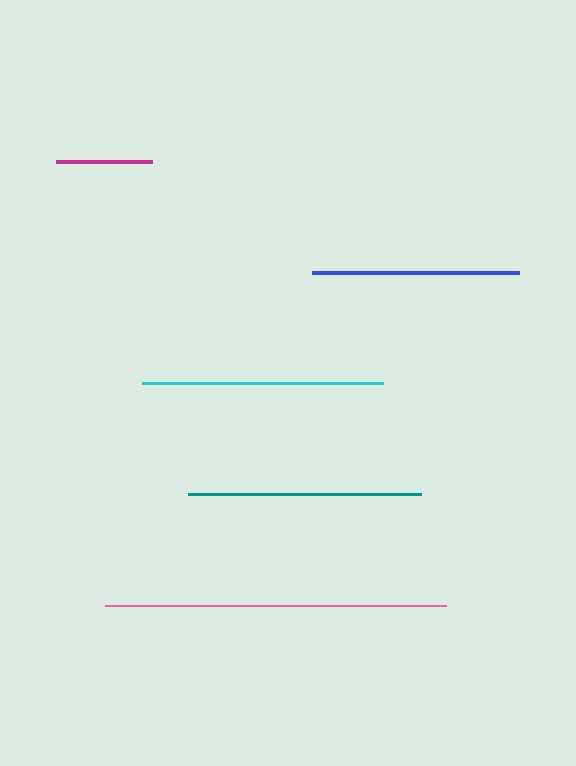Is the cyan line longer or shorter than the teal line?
The cyan line is longer than the teal line.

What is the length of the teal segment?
The teal segment is approximately 233 pixels long.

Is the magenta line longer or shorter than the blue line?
The blue line is longer than the magenta line.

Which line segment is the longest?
The pink line is the longest at approximately 341 pixels.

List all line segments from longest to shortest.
From longest to shortest: pink, cyan, teal, blue, magenta.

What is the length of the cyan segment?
The cyan segment is approximately 241 pixels long.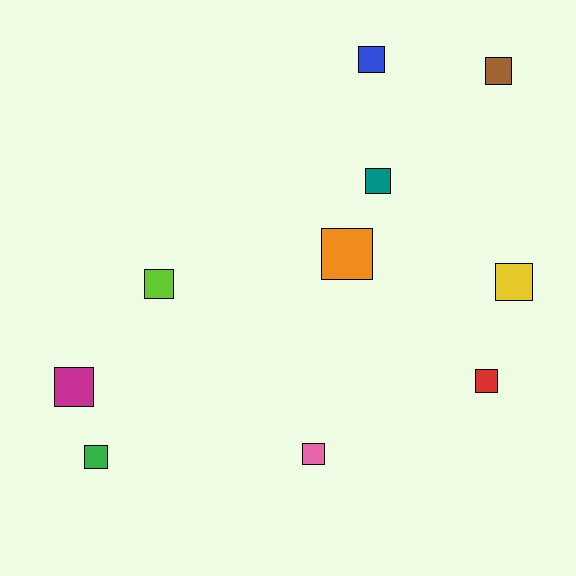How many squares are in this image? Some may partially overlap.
There are 10 squares.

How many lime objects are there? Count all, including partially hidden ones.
There is 1 lime object.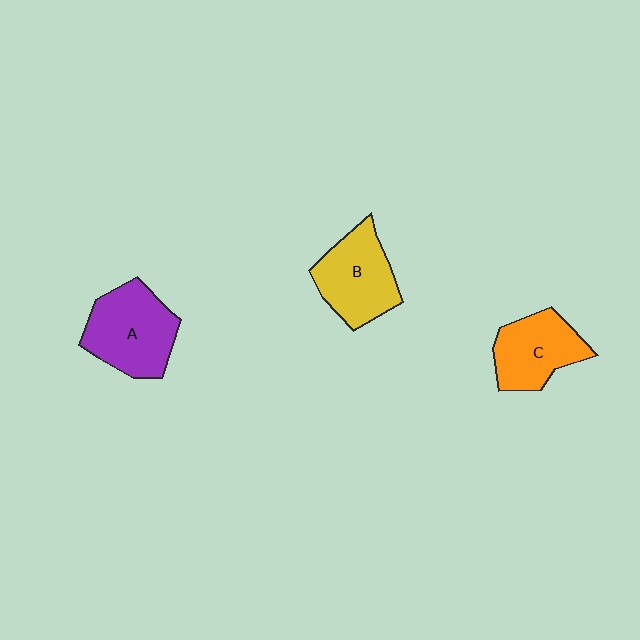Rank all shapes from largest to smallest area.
From largest to smallest: A (purple), B (yellow), C (orange).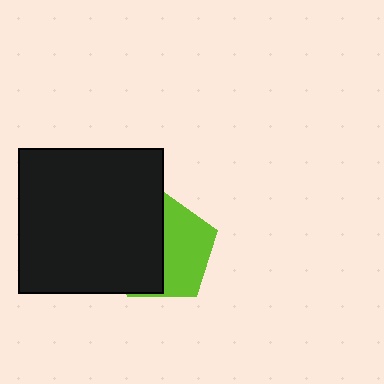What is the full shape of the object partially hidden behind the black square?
The partially hidden object is a lime pentagon.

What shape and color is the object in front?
The object in front is a black square.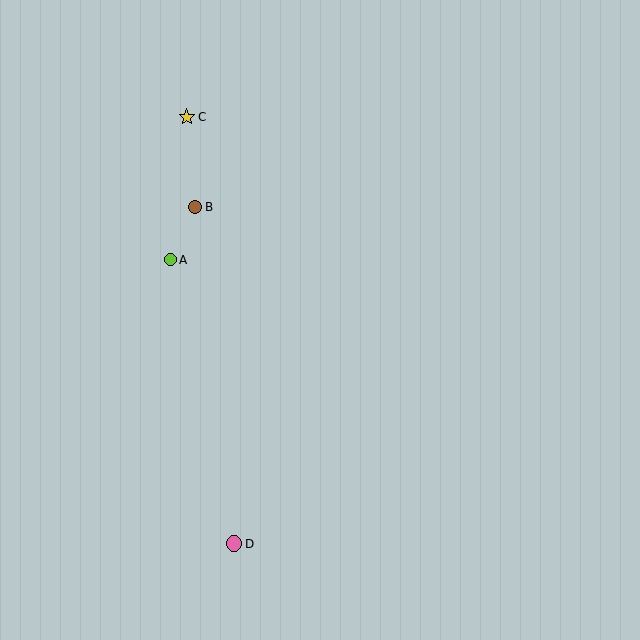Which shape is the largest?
The yellow star (labeled C) is the largest.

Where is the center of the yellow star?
The center of the yellow star is at (187, 117).